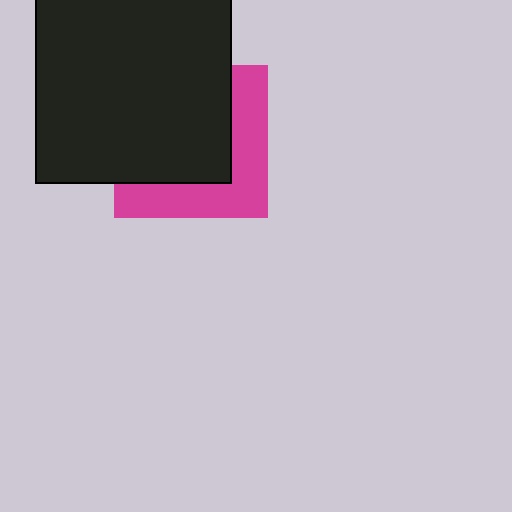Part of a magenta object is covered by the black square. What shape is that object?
It is a square.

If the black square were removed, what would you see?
You would see the complete magenta square.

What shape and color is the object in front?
The object in front is a black square.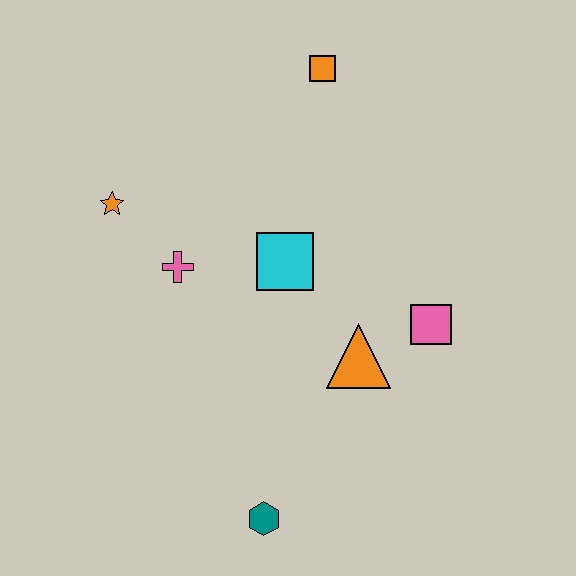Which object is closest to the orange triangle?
The pink square is closest to the orange triangle.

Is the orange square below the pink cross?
No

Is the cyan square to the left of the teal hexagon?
No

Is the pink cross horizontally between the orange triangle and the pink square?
No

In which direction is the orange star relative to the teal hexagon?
The orange star is above the teal hexagon.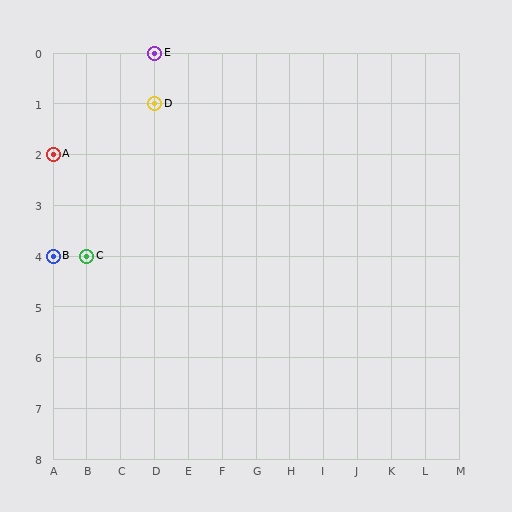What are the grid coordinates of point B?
Point B is at grid coordinates (A, 4).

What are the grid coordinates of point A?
Point A is at grid coordinates (A, 2).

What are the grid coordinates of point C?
Point C is at grid coordinates (B, 4).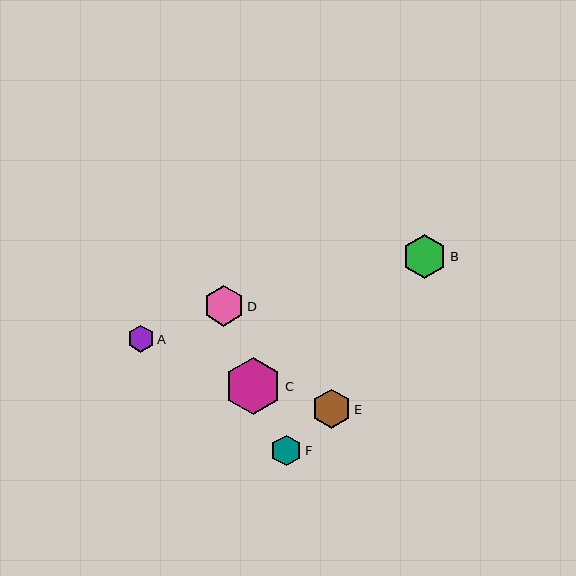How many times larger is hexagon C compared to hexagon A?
Hexagon C is approximately 2.1 times the size of hexagon A.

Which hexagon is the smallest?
Hexagon A is the smallest with a size of approximately 27 pixels.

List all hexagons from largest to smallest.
From largest to smallest: C, B, D, E, F, A.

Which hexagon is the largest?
Hexagon C is the largest with a size of approximately 57 pixels.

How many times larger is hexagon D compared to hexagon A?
Hexagon D is approximately 1.5 times the size of hexagon A.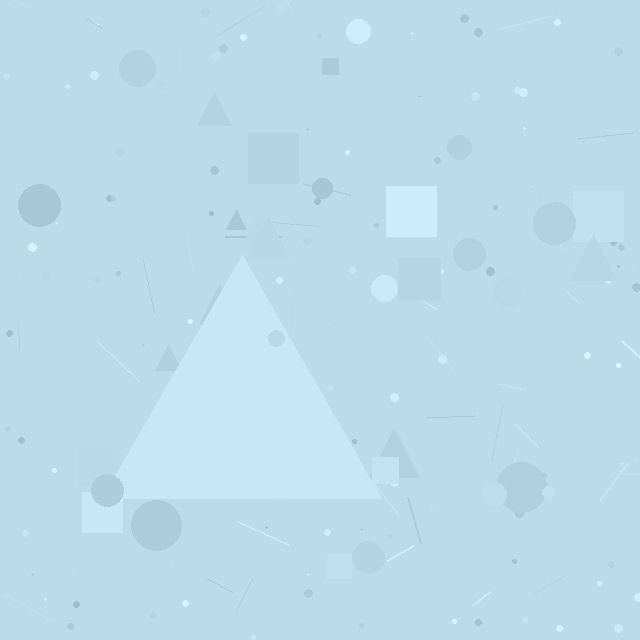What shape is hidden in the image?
A triangle is hidden in the image.